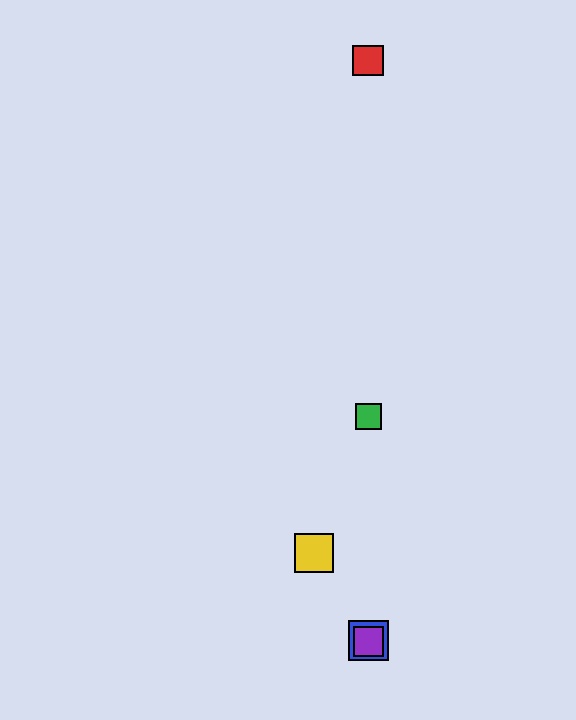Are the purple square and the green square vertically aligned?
Yes, both are at x≈368.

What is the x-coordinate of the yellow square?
The yellow square is at x≈314.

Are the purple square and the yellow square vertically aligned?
No, the purple square is at x≈368 and the yellow square is at x≈314.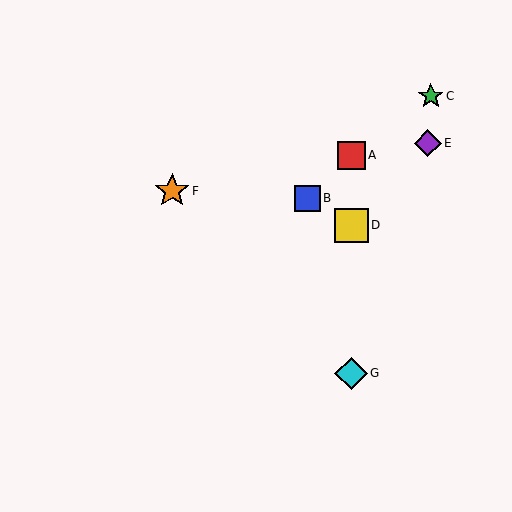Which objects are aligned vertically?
Objects A, D, G are aligned vertically.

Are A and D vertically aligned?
Yes, both are at x≈351.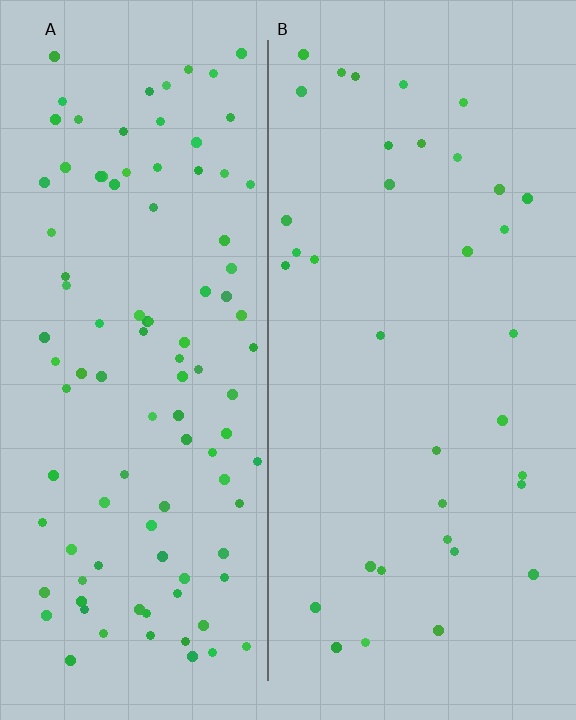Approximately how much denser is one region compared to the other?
Approximately 2.9× — region A over region B.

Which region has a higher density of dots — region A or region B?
A (the left).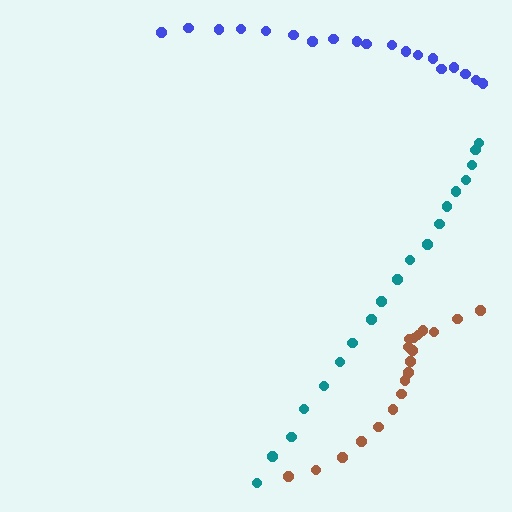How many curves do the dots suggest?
There are 3 distinct paths.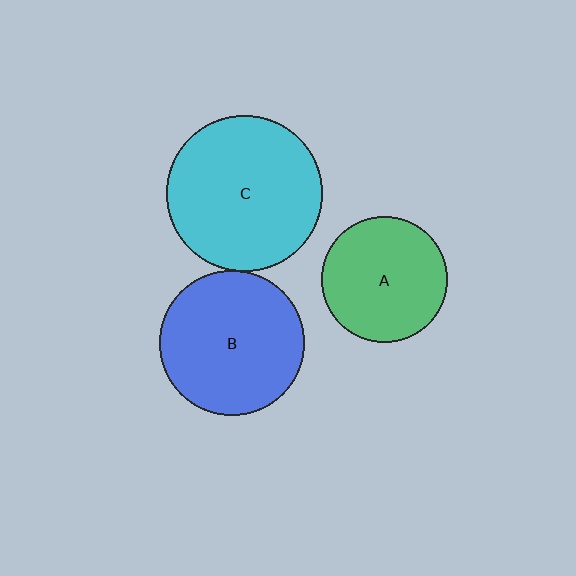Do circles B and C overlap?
Yes.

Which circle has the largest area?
Circle C (cyan).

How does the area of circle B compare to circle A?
Approximately 1.3 times.